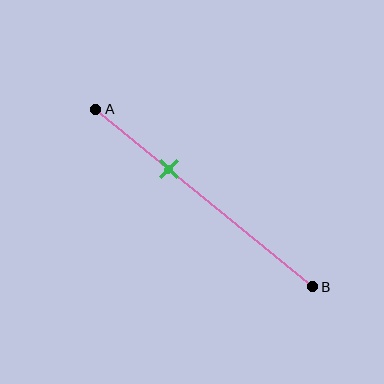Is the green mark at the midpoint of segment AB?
No, the mark is at about 35% from A, not at the 50% midpoint.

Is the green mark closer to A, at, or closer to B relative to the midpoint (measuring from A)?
The green mark is closer to point A than the midpoint of segment AB.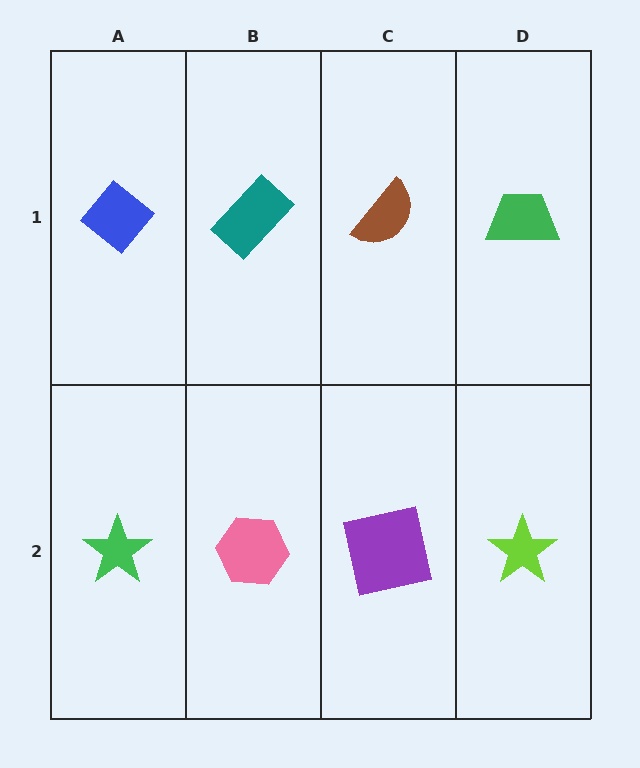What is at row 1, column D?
A green trapezoid.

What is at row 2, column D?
A lime star.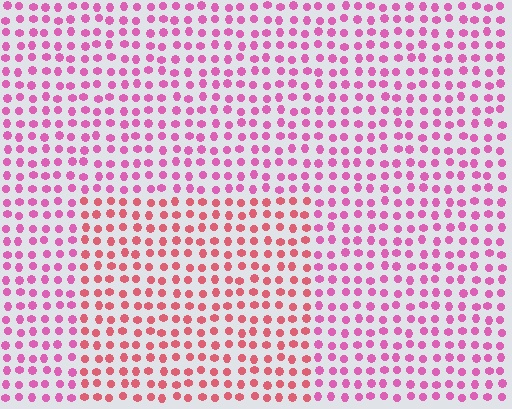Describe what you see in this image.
The image is filled with small pink elements in a uniform arrangement. A rectangle-shaped region is visible where the elements are tinted to a slightly different hue, forming a subtle color boundary.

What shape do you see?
I see a rectangle.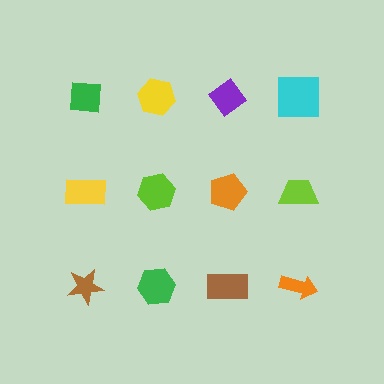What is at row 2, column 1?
A yellow rectangle.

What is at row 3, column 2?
A green hexagon.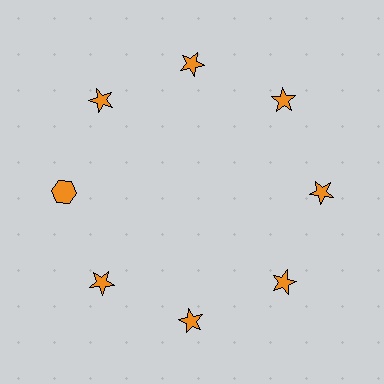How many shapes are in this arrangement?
There are 8 shapes arranged in a ring pattern.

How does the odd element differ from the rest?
It has a different shape: hexagon instead of star.